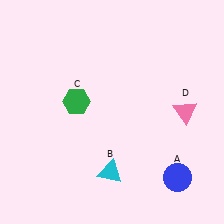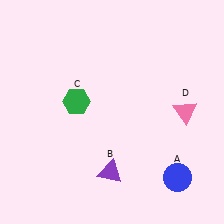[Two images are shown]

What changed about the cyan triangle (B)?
In Image 1, B is cyan. In Image 2, it changed to purple.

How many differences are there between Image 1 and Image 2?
There is 1 difference between the two images.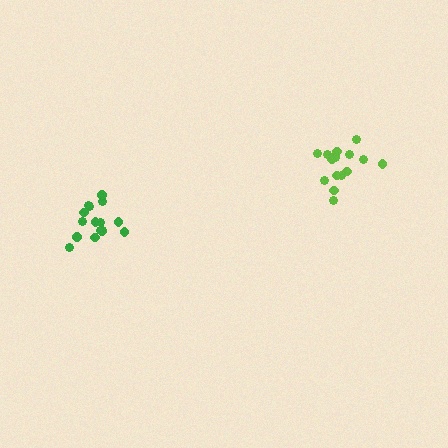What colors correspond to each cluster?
The clusters are colored: green, lime.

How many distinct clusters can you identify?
There are 2 distinct clusters.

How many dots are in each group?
Group 1: 16 dots, Group 2: 16 dots (32 total).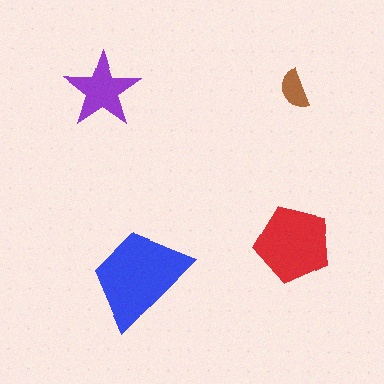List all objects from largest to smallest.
The blue trapezoid, the red pentagon, the purple star, the brown semicircle.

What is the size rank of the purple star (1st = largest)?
3rd.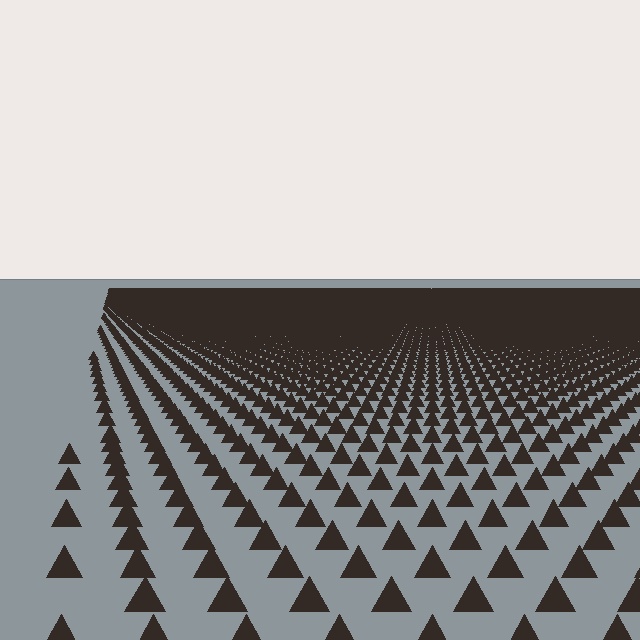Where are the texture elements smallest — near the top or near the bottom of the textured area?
Near the top.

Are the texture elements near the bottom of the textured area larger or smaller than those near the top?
Larger. Near the bottom, elements are closer to the viewer and appear at a bigger on-screen size.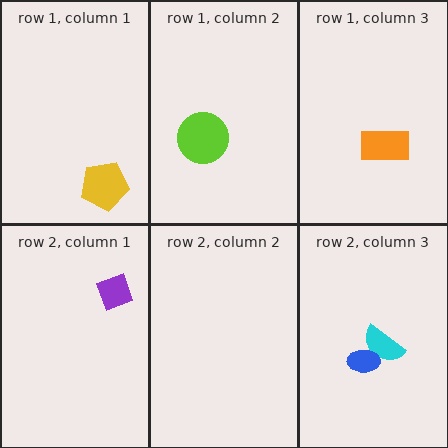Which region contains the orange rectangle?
The row 1, column 3 region.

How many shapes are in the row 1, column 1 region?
1.